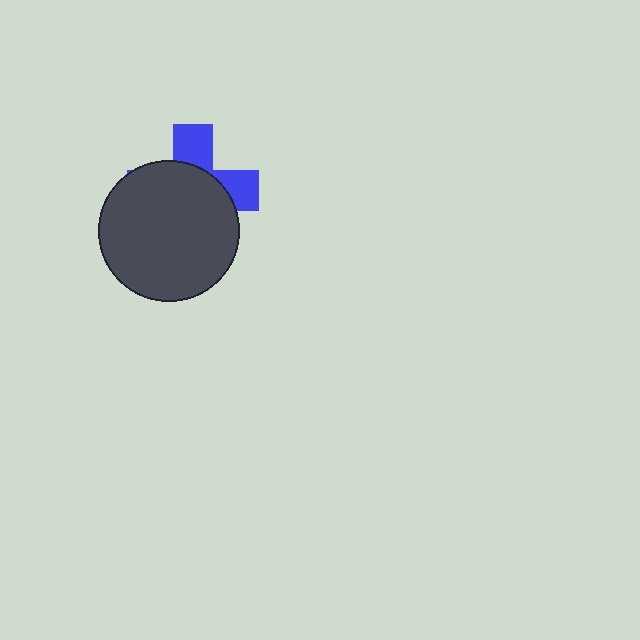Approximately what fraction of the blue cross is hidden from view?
Roughly 66% of the blue cross is hidden behind the dark gray circle.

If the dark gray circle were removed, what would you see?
You would see the complete blue cross.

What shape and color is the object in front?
The object in front is a dark gray circle.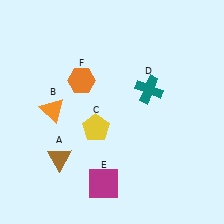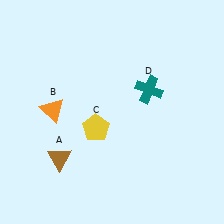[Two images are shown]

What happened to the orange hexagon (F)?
The orange hexagon (F) was removed in Image 2. It was in the top-left area of Image 1.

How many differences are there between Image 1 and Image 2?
There are 2 differences between the two images.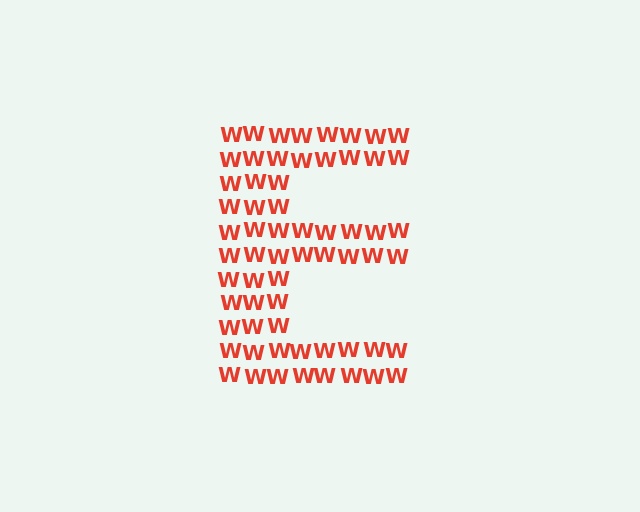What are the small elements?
The small elements are letter W's.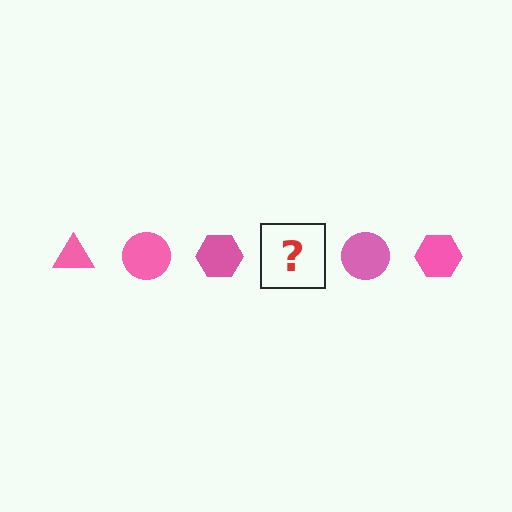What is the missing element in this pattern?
The missing element is a pink triangle.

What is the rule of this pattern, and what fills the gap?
The rule is that the pattern cycles through triangle, circle, hexagon shapes in pink. The gap should be filled with a pink triangle.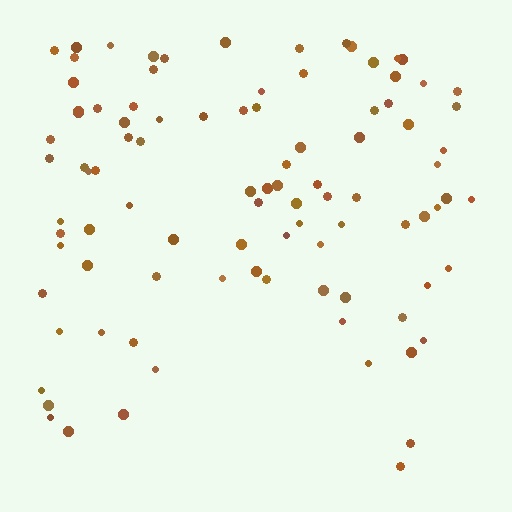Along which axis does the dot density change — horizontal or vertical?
Vertical.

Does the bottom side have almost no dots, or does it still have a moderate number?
Still a moderate number, just noticeably fewer than the top.